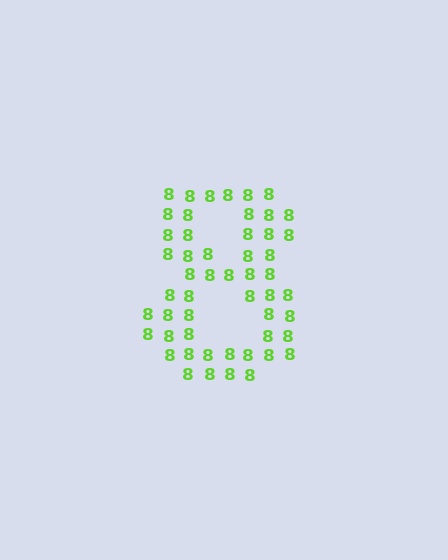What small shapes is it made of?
It is made of small digit 8's.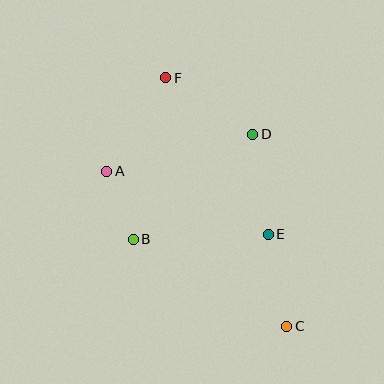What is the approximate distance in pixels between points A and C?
The distance between A and C is approximately 237 pixels.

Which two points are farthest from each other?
Points C and F are farthest from each other.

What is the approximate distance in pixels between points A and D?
The distance between A and D is approximately 150 pixels.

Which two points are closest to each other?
Points A and B are closest to each other.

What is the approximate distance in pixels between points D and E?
The distance between D and E is approximately 101 pixels.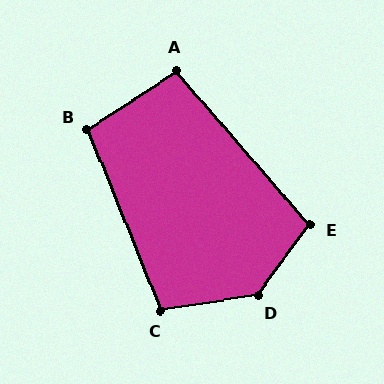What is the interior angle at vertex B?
Approximately 101 degrees (obtuse).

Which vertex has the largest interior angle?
D, at approximately 135 degrees.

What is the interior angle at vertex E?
Approximately 103 degrees (obtuse).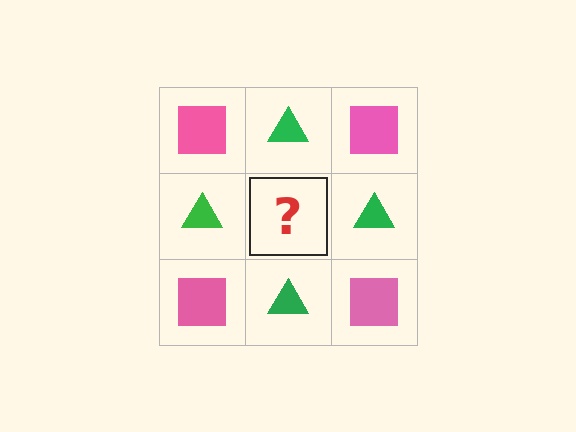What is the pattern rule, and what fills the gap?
The rule is that it alternates pink square and green triangle in a checkerboard pattern. The gap should be filled with a pink square.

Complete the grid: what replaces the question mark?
The question mark should be replaced with a pink square.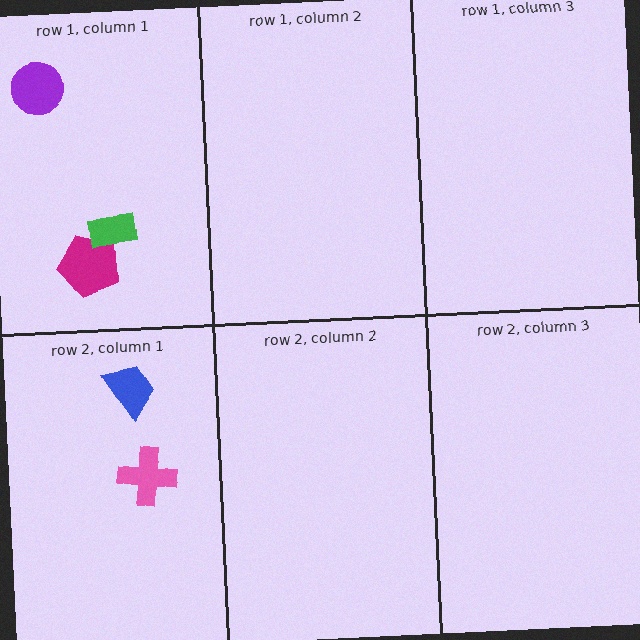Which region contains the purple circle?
The row 1, column 1 region.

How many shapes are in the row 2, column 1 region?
2.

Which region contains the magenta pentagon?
The row 1, column 1 region.